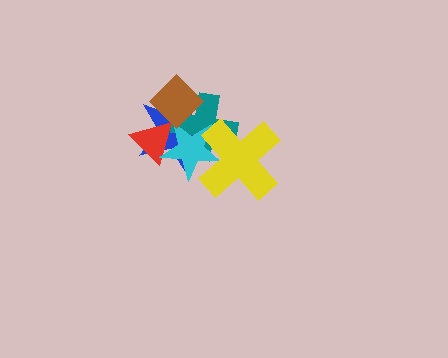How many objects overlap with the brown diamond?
4 objects overlap with the brown diamond.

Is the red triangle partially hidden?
Yes, it is partially covered by another shape.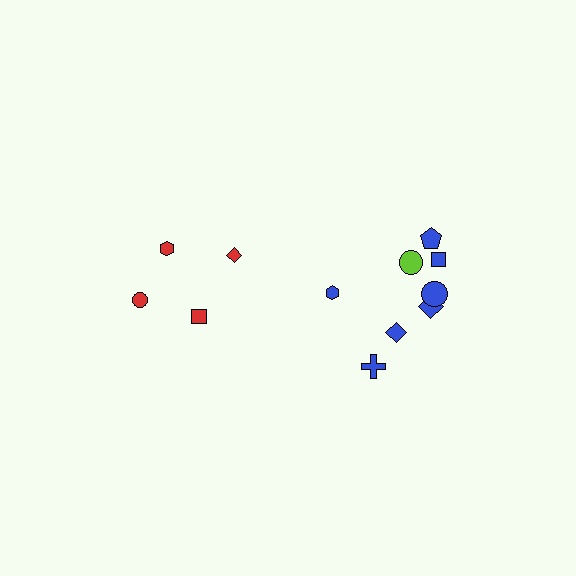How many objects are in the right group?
There are 8 objects.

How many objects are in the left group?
There are 4 objects.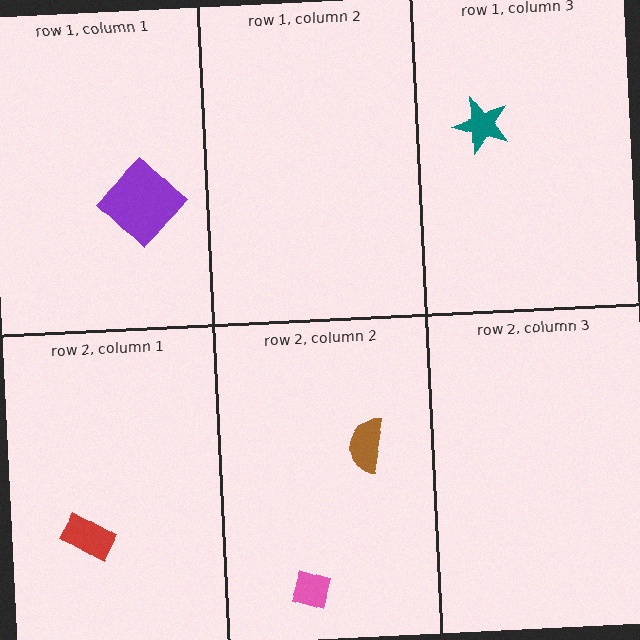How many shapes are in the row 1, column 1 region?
1.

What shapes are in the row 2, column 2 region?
The brown semicircle, the pink diamond.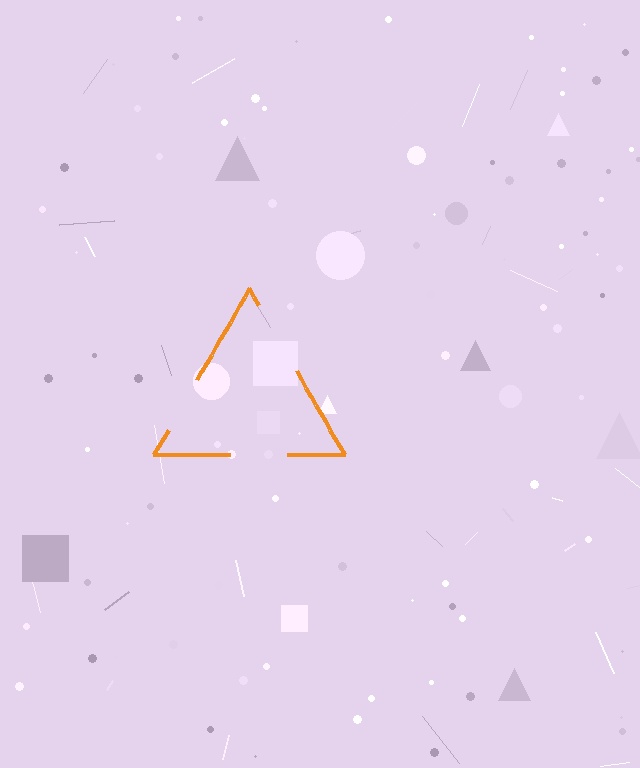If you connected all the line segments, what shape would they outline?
They would outline a triangle.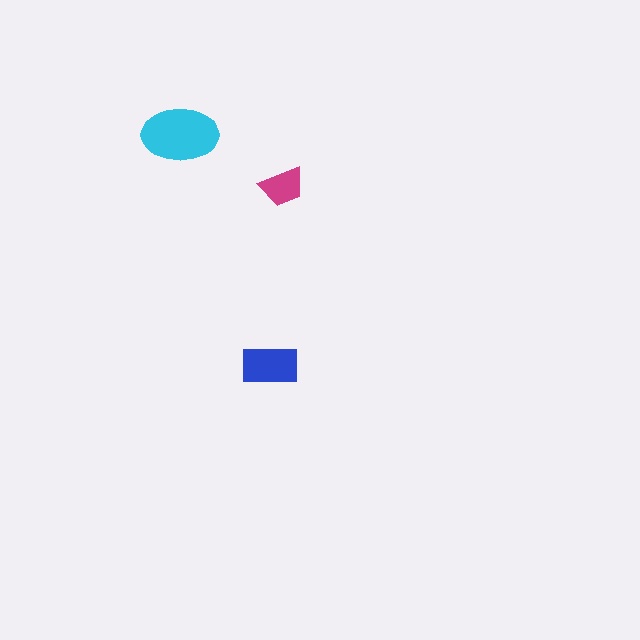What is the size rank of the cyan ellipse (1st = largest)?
1st.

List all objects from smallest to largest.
The magenta trapezoid, the blue rectangle, the cyan ellipse.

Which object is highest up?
The cyan ellipse is topmost.